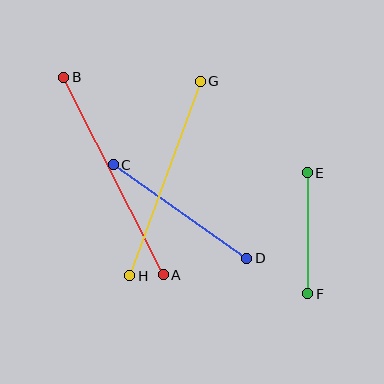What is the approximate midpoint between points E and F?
The midpoint is at approximately (307, 233) pixels.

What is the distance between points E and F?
The distance is approximately 121 pixels.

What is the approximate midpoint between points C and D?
The midpoint is at approximately (180, 211) pixels.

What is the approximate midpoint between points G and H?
The midpoint is at approximately (165, 179) pixels.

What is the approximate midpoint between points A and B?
The midpoint is at approximately (113, 176) pixels.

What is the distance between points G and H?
The distance is approximately 207 pixels.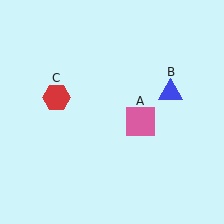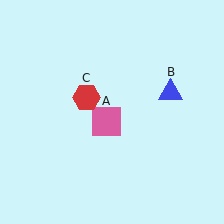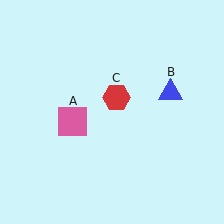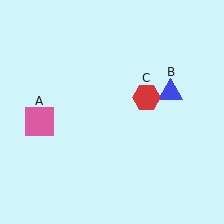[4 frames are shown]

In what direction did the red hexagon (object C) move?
The red hexagon (object C) moved right.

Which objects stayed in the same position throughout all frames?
Blue triangle (object B) remained stationary.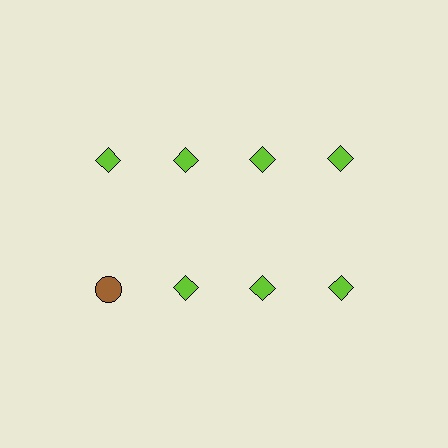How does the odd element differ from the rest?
It differs in both color (brown instead of lime) and shape (circle instead of diamond).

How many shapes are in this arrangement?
There are 8 shapes arranged in a grid pattern.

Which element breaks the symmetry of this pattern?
The brown circle in the second row, leftmost column breaks the symmetry. All other shapes are lime diamonds.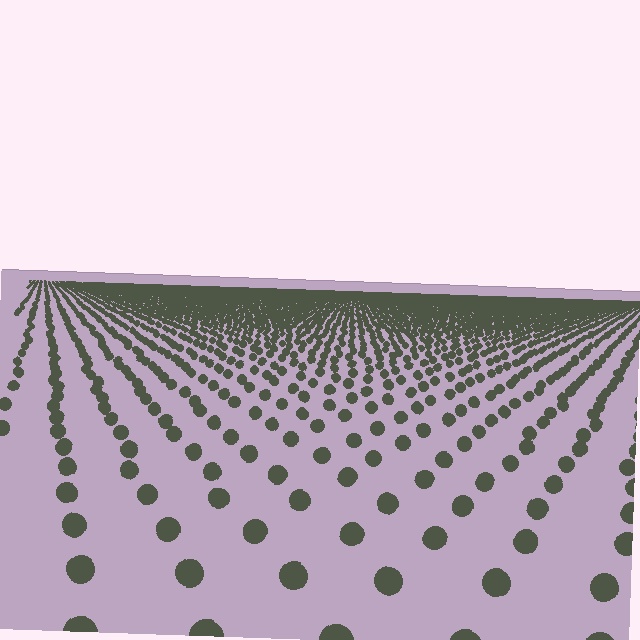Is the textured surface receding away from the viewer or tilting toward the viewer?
The surface is receding away from the viewer. Texture elements get smaller and denser toward the top.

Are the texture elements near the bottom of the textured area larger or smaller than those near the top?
Larger. Near the bottom, elements are closer to the viewer and appear at a bigger on-screen size.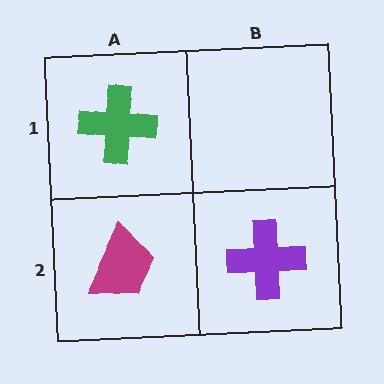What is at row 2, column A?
A magenta trapezoid.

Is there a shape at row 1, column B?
No, that cell is empty.